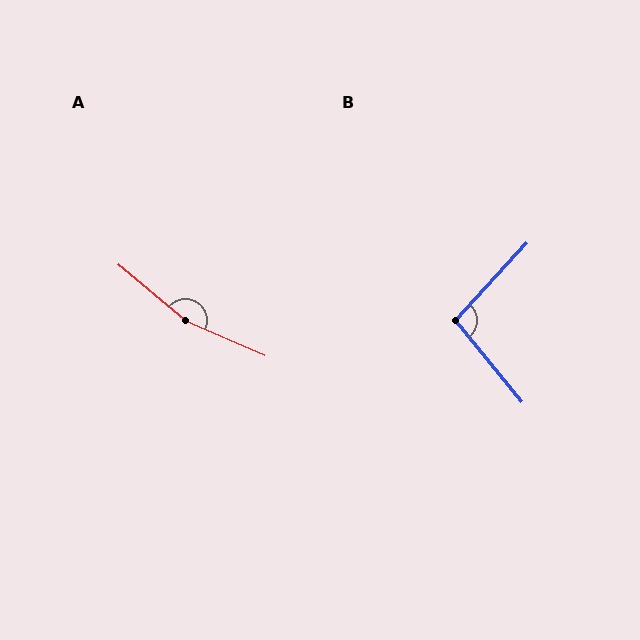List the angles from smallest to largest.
B (98°), A (164°).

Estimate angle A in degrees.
Approximately 164 degrees.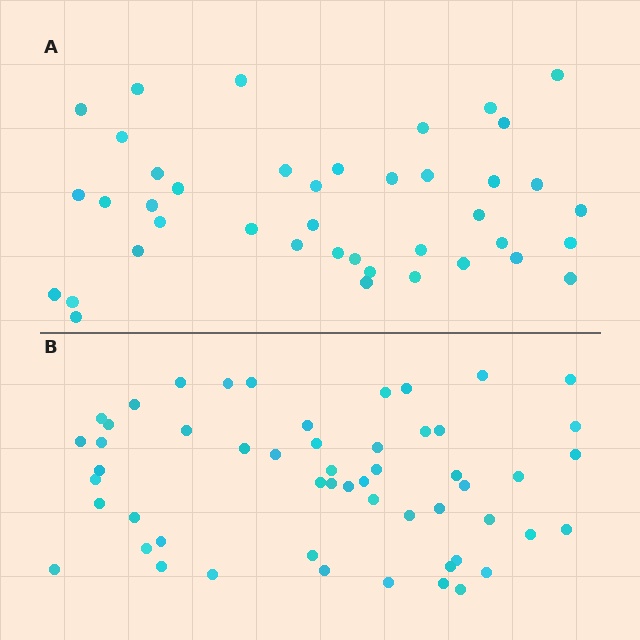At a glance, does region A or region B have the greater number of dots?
Region B (the bottom region) has more dots.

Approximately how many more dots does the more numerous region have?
Region B has approximately 15 more dots than region A.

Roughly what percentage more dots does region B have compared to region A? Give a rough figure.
About 30% more.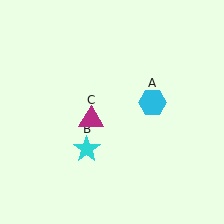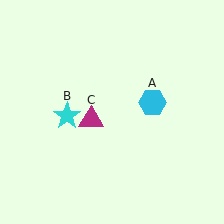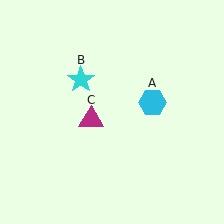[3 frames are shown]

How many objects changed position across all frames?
1 object changed position: cyan star (object B).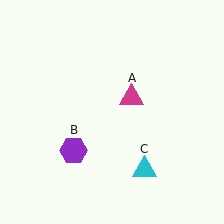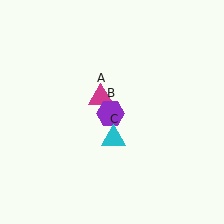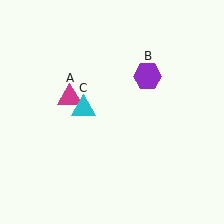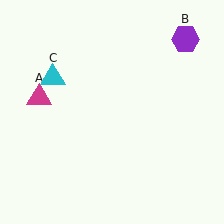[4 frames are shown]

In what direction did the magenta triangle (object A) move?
The magenta triangle (object A) moved left.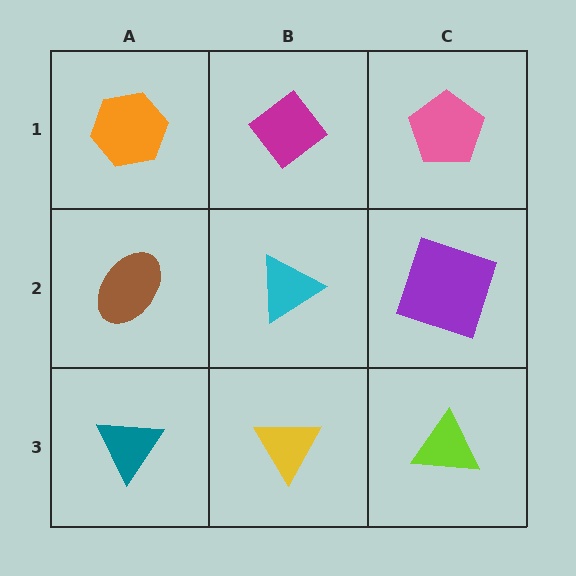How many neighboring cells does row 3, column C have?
2.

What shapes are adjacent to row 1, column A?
A brown ellipse (row 2, column A), a magenta diamond (row 1, column B).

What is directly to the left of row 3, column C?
A yellow triangle.